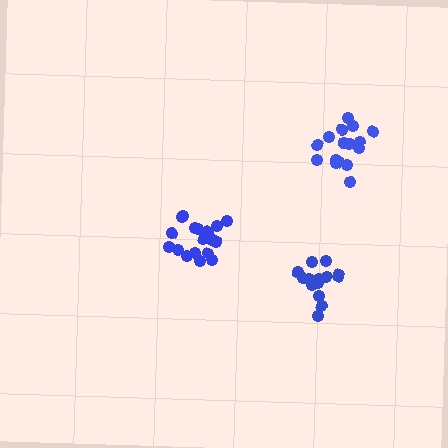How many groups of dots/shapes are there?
There are 3 groups.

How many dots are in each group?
Group 1: 14 dots, Group 2: 18 dots, Group 3: 17 dots (49 total).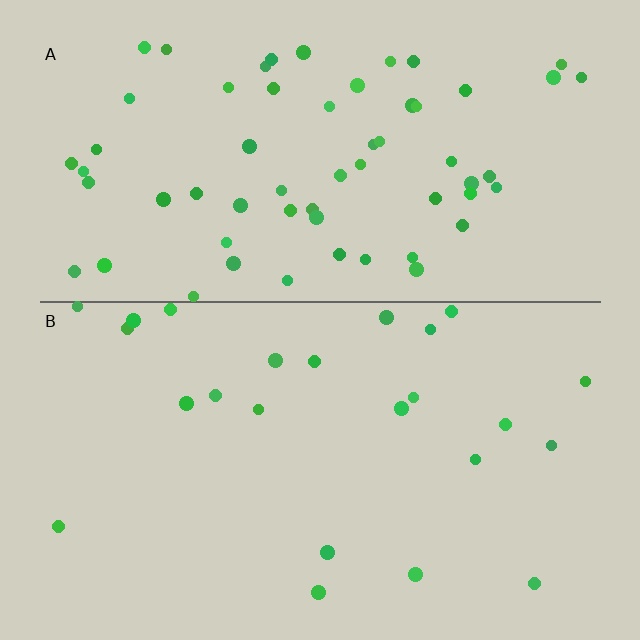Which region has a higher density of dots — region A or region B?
A (the top).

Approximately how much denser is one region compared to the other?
Approximately 2.5× — region A over region B.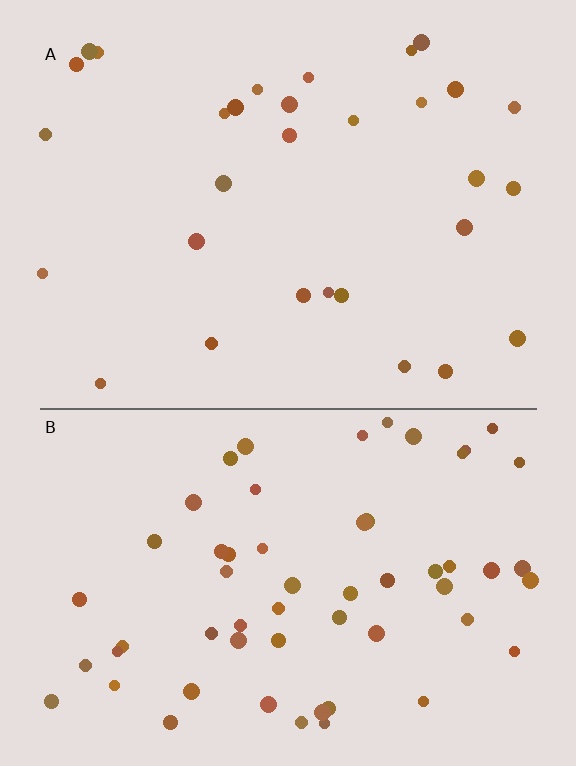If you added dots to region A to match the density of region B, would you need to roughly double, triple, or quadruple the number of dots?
Approximately double.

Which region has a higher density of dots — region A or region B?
B (the bottom).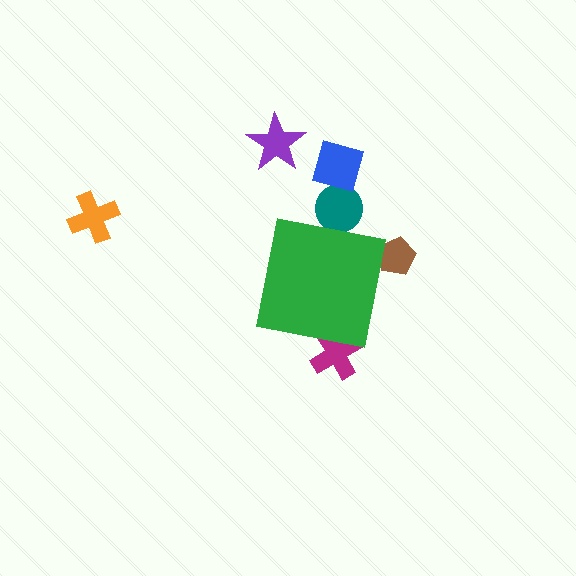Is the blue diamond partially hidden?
No, the blue diamond is fully visible.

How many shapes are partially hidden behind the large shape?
3 shapes are partially hidden.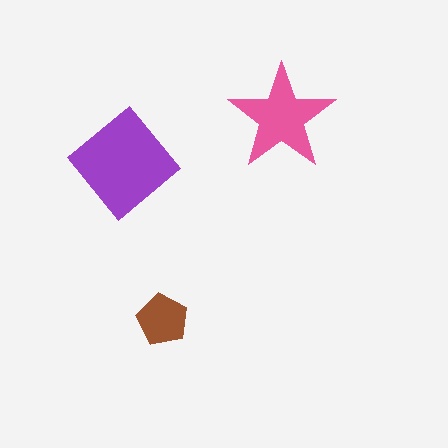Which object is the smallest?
The brown pentagon.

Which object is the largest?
The purple diamond.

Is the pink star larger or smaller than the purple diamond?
Smaller.